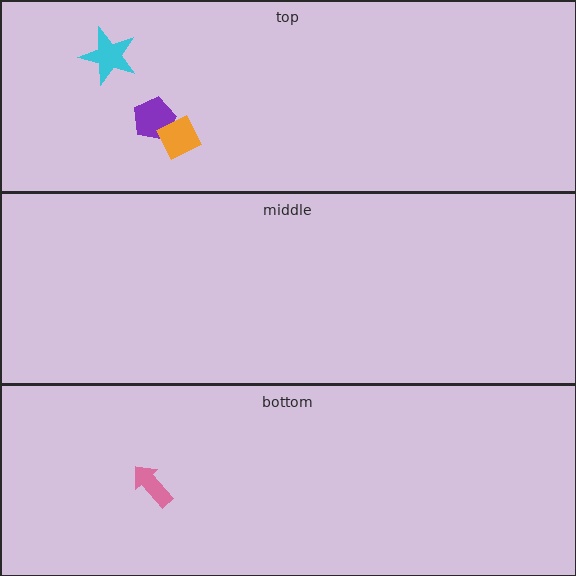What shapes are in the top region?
The purple pentagon, the orange diamond, the cyan star.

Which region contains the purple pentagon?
The top region.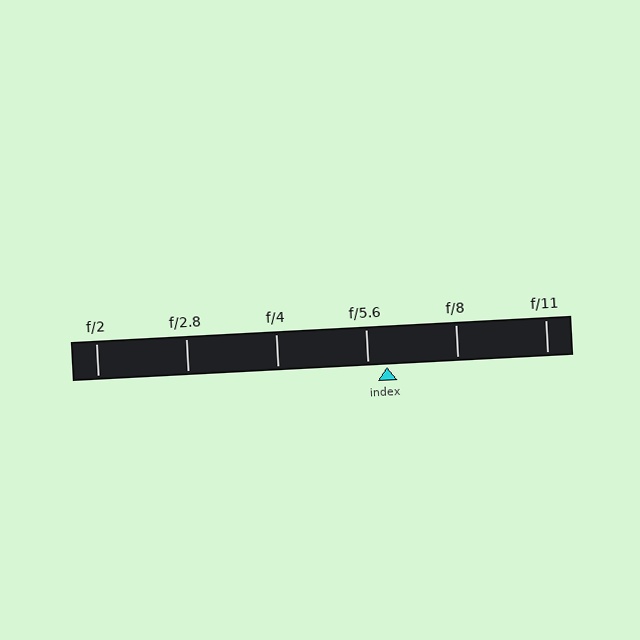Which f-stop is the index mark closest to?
The index mark is closest to f/5.6.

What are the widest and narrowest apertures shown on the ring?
The widest aperture shown is f/2 and the narrowest is f/11.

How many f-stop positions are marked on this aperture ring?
There are 6 f-stop positions marked.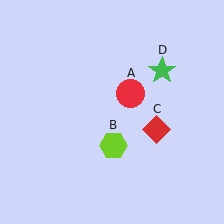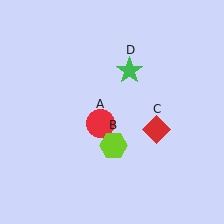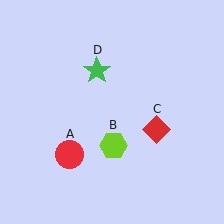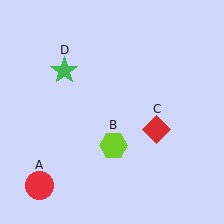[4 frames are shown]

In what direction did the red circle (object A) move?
The red circle (object A) moved down and to the left.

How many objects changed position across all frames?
2 objects changed position: red circle (object A), green star (object D).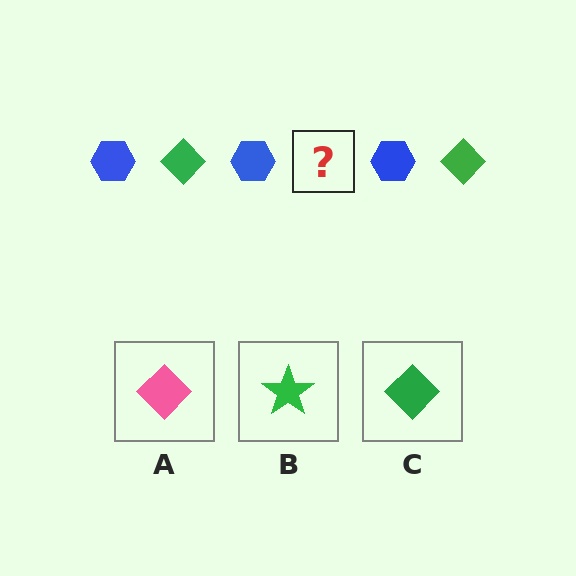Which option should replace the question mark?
Option C.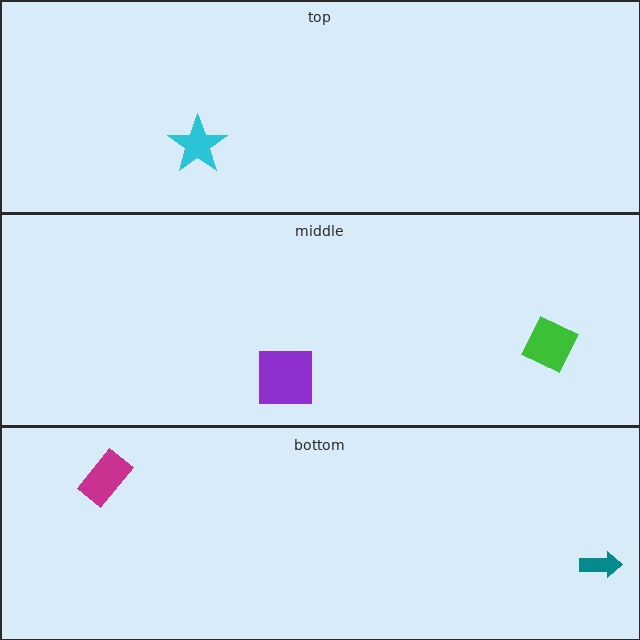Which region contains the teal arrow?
The bottom region.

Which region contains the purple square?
The middle region.